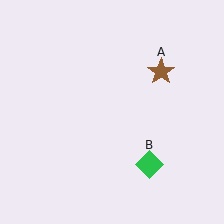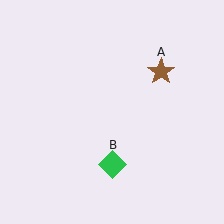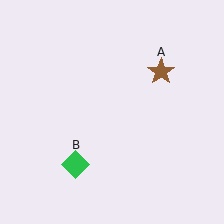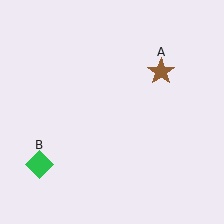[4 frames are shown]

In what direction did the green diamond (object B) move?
The green diamond (object B) moved left.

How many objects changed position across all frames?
1 object changed position: green diamond (object B).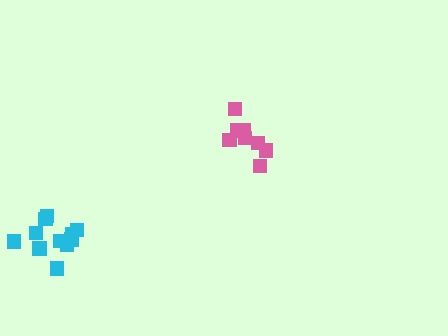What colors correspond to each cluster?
The clusters are colored: pink, cyan.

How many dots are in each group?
Group 1: 8 dots, Group 2: 11 dots (19 total).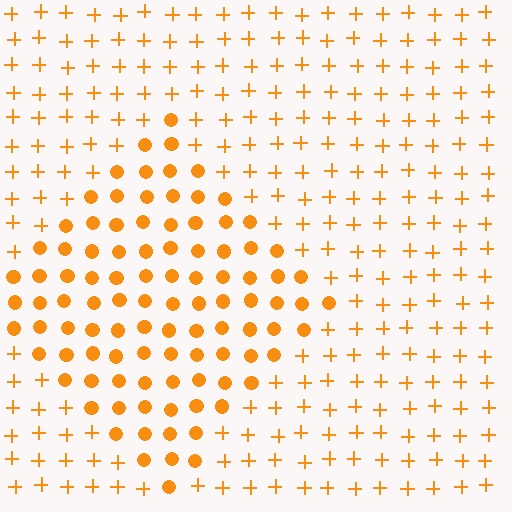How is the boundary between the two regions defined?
The boundary is defined by a change in element shape: circles inside vs. plus signs outside. All elements share the same color and spacing.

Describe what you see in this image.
The image is filled with small orange elements arranged in a uniform grid. A diamond-shaped region contains circles, while the surrounding area contains plus signs. The boundary is defined purely by the change in element shape.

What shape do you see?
I see a diamond.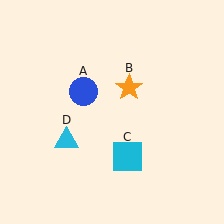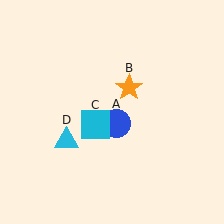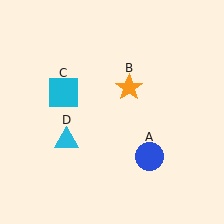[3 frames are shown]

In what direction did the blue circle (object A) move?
The blue circle (object A) moved down and to the right.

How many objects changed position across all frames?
2 objects changed position: blue circle (object A), cyan square (object C).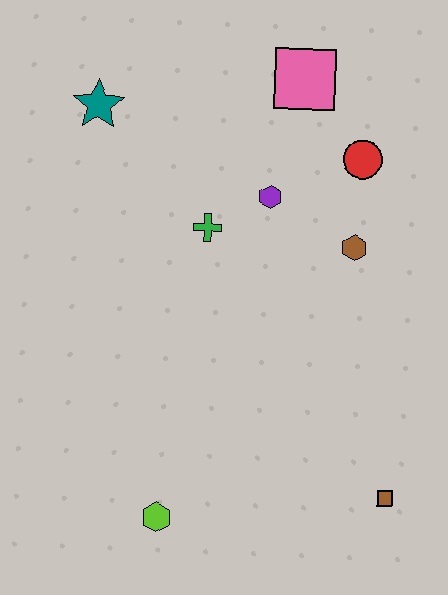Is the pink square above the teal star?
Yes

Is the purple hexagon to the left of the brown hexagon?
Yes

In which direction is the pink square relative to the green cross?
The pink square is above the green cross.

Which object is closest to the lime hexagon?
The brown square is closest to the lime hexagon.